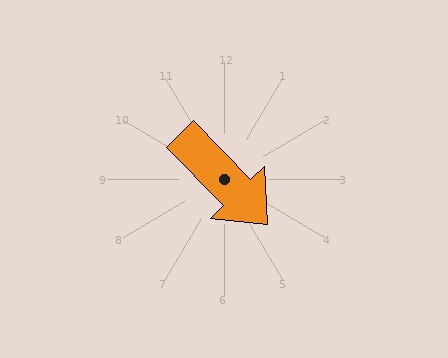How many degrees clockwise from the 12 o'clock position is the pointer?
Approximately 136 degrees.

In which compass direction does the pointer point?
Southeast.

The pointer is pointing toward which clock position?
Roughly 5 o'clock.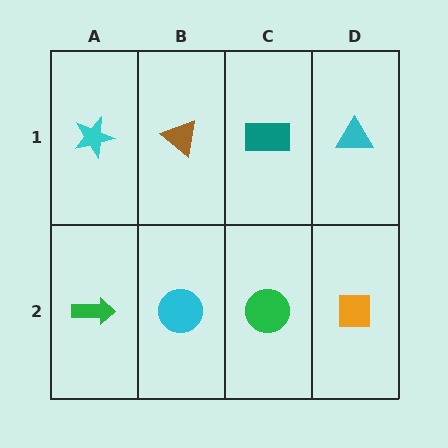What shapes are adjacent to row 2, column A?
A cyan star (row 1, column A), a cyan circle (row 2, column B).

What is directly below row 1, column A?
A green arrow.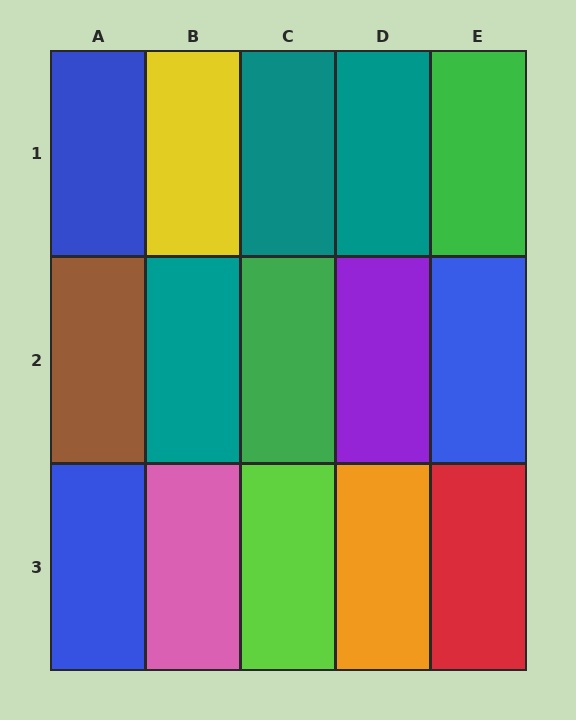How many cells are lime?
1 cell is lime.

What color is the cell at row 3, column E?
Red.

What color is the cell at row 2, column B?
Teal.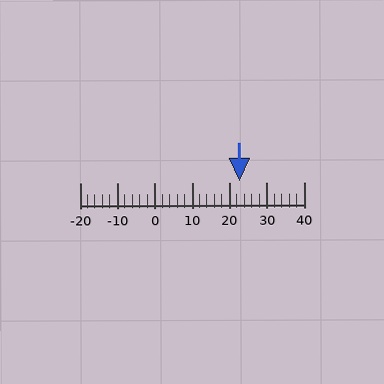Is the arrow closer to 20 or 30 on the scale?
The arrow is closer to 20.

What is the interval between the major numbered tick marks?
The major tick marks are spaced 10 units apart.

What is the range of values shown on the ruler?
The ruler shows values from -20 to 40.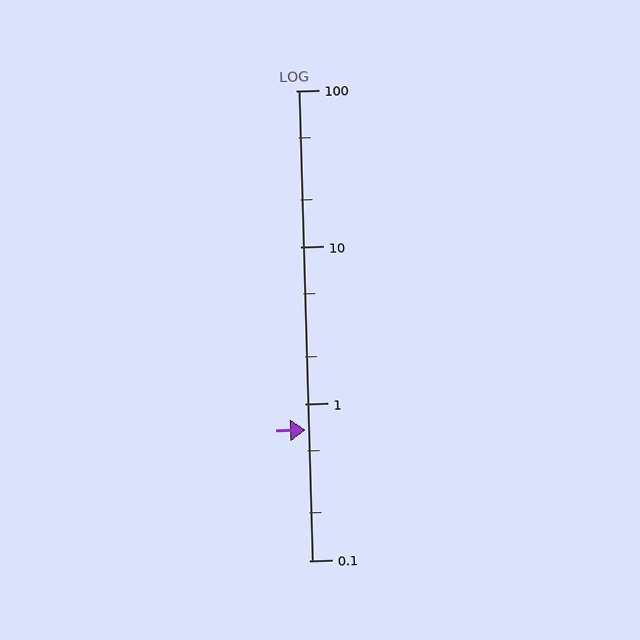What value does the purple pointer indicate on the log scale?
The pointer indicates approximately 0.68.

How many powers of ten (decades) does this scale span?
The scale spans 3 decades, from 0.1 to 100.